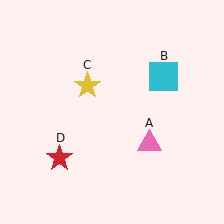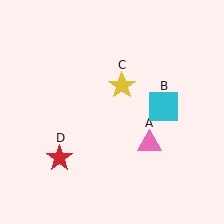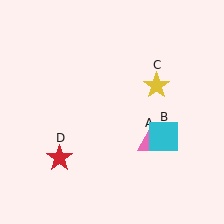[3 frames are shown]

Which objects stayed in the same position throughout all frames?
Pink triangle (object A) and red star (object D) remained stationary.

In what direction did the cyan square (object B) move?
The cyan square (object B) moved down.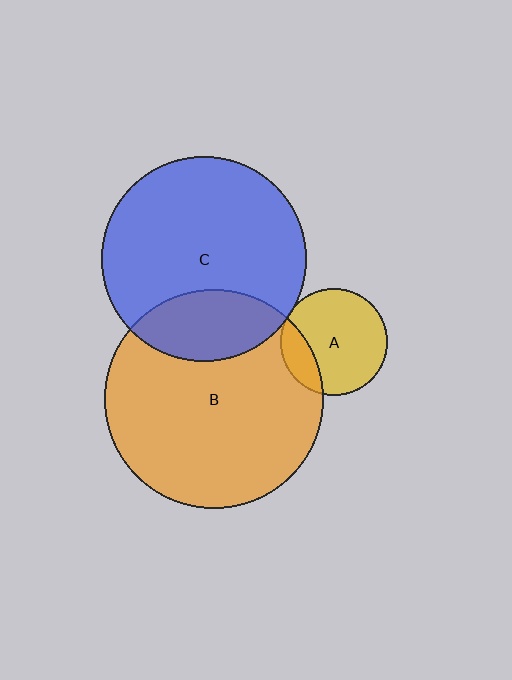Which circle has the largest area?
Circle B (orange).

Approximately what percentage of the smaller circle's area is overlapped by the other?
Approximately 5%.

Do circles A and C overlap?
Yes.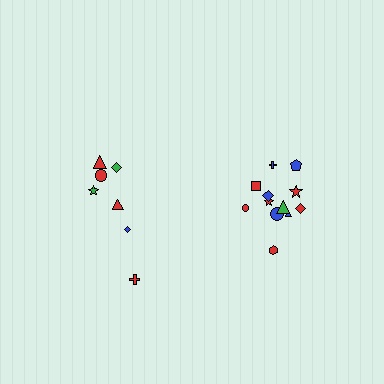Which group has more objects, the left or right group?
The right group.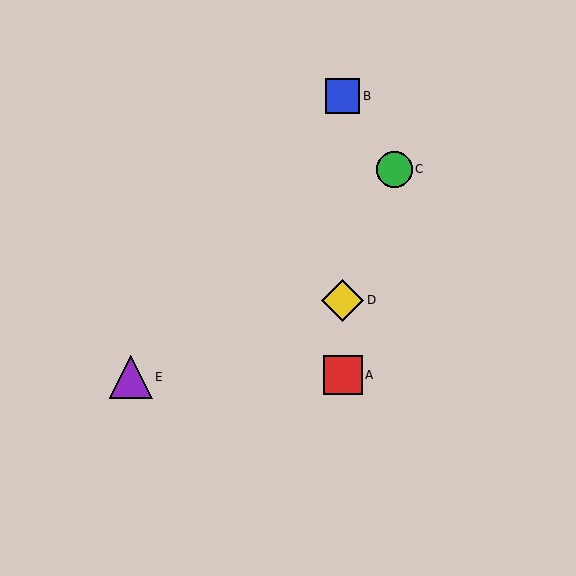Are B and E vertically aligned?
No, B is at x≈343 and E is at x≈131.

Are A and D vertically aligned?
Yes, both are at x≈343.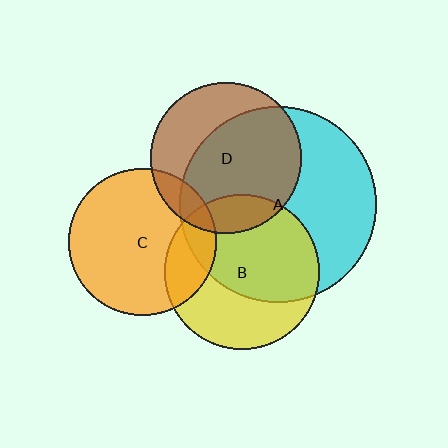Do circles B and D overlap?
Yes.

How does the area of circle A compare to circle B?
Approximately 1.6 times.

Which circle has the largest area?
Circle A (cyan).